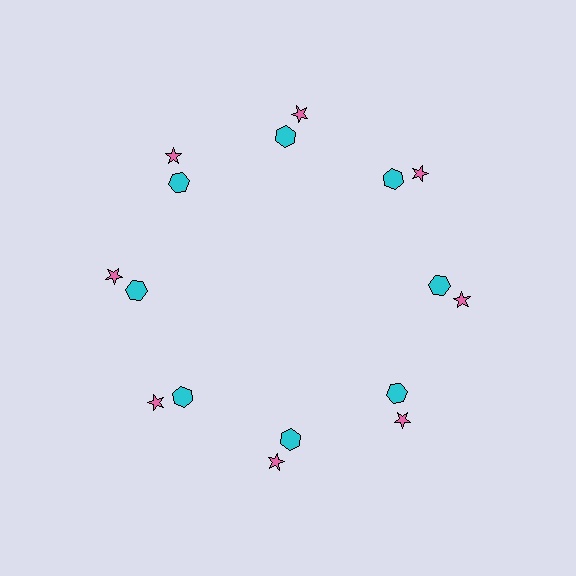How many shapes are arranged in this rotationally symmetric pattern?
There are 16 shapes, arranged in 8 groups of 2.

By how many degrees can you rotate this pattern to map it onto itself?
The pattern maps onto itself every 45 degrees of rotation.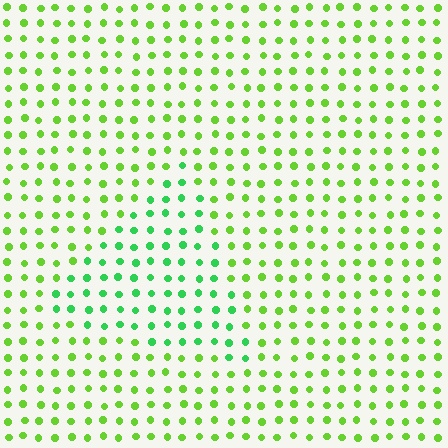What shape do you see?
I see a triangle.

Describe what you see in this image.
The image is filled with small lime elements in a uniform arrangement. A triangle-shaped region is visible where the elements are tinted to a slightly different hue, forming a subtle color boundary.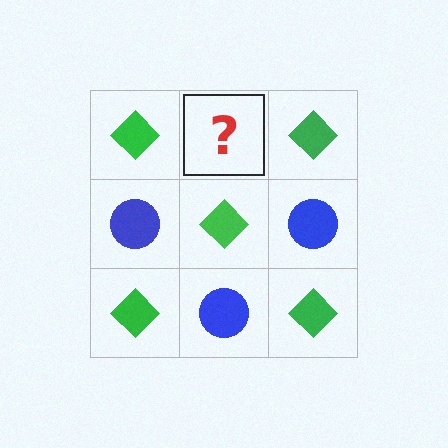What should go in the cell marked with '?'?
The missing cell should contain a blue circle.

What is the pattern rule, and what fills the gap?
The rule is that it alternates green diamond and blue circle in a checkerboard pattern. The gap should be filled with a blue circle.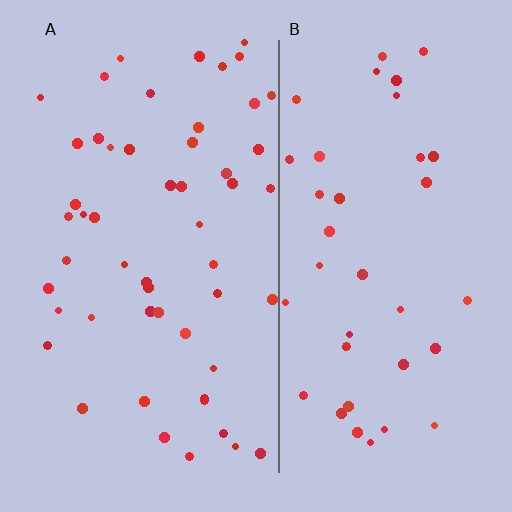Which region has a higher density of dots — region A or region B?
A (the left).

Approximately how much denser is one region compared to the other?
Approximately 1.3× — region A over region B.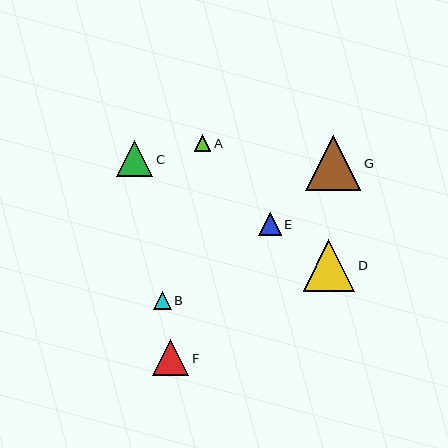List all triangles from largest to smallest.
From largest to smallest: G, D, C, F, E, B, A.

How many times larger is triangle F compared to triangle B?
Triangle F is approximately 2.0 times the size of triangle B.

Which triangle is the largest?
Triangle G is the largest with a size of approximately 55 pixels.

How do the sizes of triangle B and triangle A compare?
Triangle B and triangle A are approximately the same size.